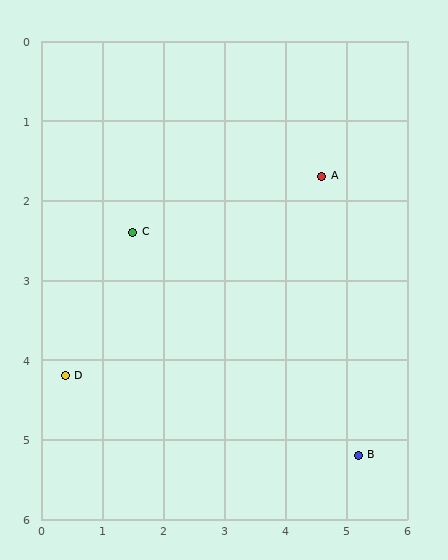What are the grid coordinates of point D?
Point D is at approximately (0.4, 4.2).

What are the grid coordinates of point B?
Point B is at approximately (5.2, 5.2).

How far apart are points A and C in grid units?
Points A and C are about 3.2 grid units apart.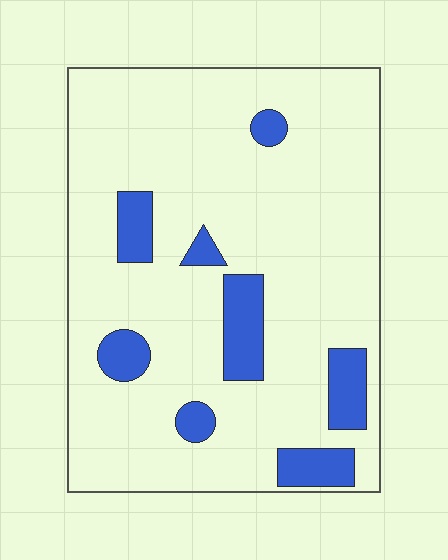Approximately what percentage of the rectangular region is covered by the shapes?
Approximately 15%.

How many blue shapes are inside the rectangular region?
8.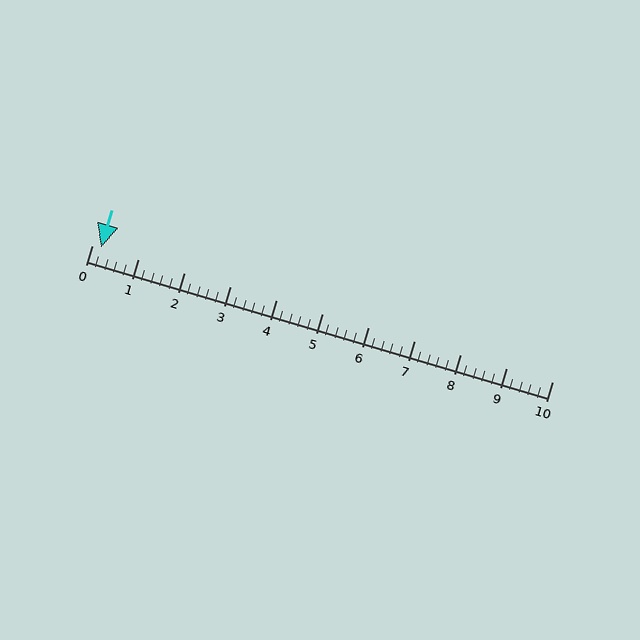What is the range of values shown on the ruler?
The ruler shows values from 0 to 10.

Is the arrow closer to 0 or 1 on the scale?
The arrow is closer to 0.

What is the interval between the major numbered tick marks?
The major tick marks are spaced 1 units apart.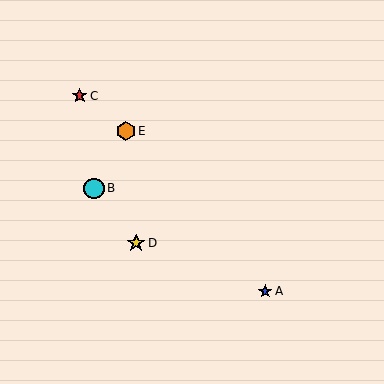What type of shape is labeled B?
Shape B is a cyan circle.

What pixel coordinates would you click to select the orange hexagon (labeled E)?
Click at (126, 131) to select the orange hexagon E.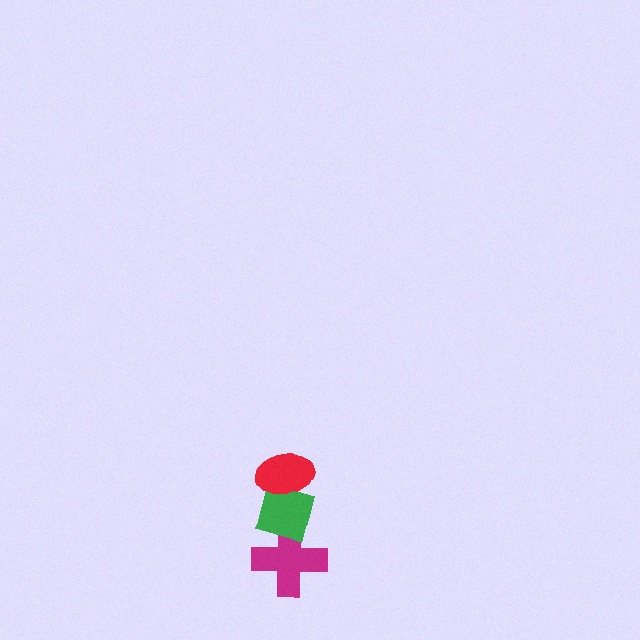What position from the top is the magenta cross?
The magenta cross is 3rd from the top.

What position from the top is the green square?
The green square is 2nd from the top.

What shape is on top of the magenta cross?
The green square is on top of the magenta cross.